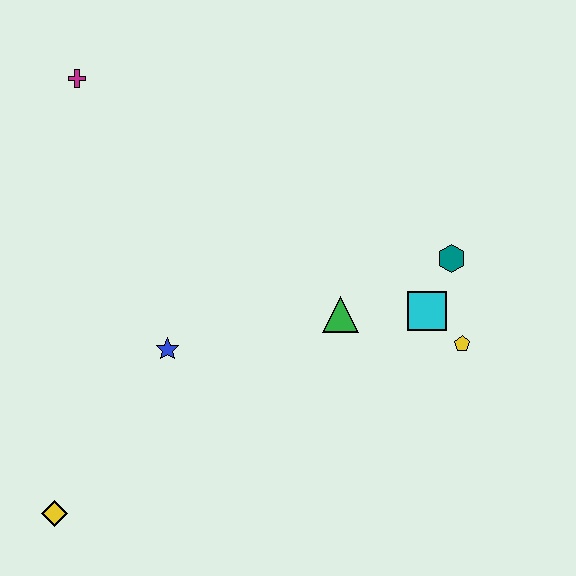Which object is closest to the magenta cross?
The blue star is closest to the magenta cross.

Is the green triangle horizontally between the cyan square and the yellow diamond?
Yes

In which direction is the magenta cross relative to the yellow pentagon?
The magenta cross is to the left of the yellow pentagon.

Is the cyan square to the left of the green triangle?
No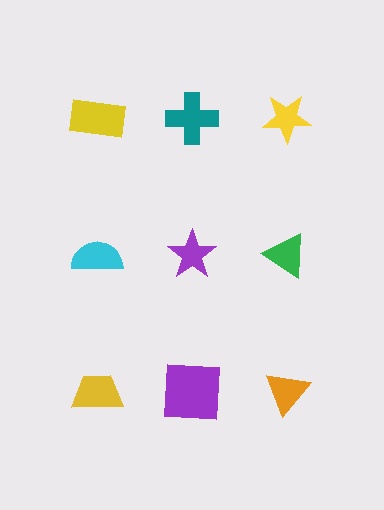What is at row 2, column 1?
A cyan semicircle.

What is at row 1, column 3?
A yellow star.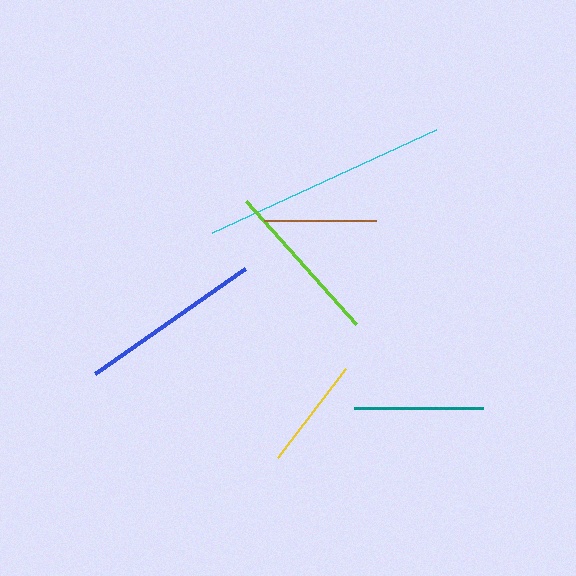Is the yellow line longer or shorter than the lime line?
The lime line is longer than the yellow line.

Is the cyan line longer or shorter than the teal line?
The cyan line is longer than the teal line.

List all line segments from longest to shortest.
From longest to shortest: cyan, blue, lime, teal, yellow, brown.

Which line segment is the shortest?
The brown line is the shortest at approximately 112 pixels.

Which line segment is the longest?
The cyan line is the longest at approximately 247 pixels.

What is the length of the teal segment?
The teal segment is approximately 129 pixels long.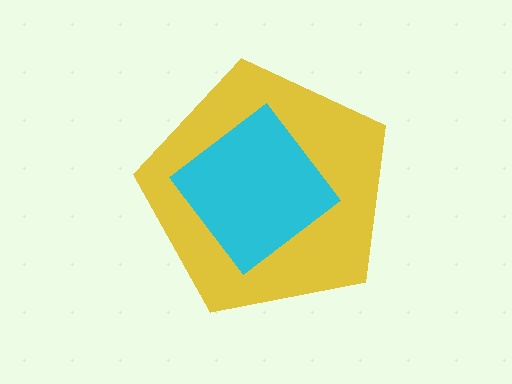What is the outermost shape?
The yellow pentagon.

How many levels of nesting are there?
2.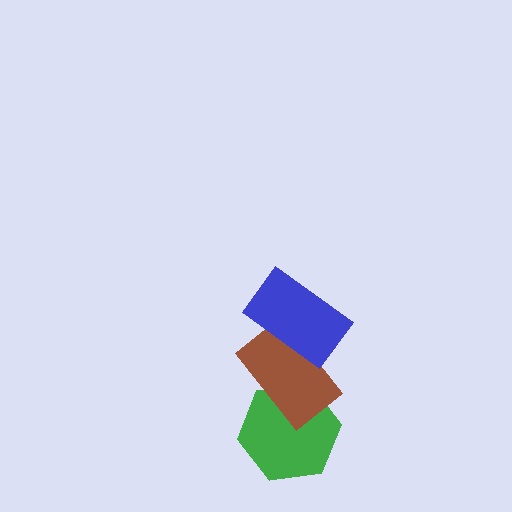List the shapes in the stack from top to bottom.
From top to bottom: the blue rectangle, the brown rectangle, the green hexagon.